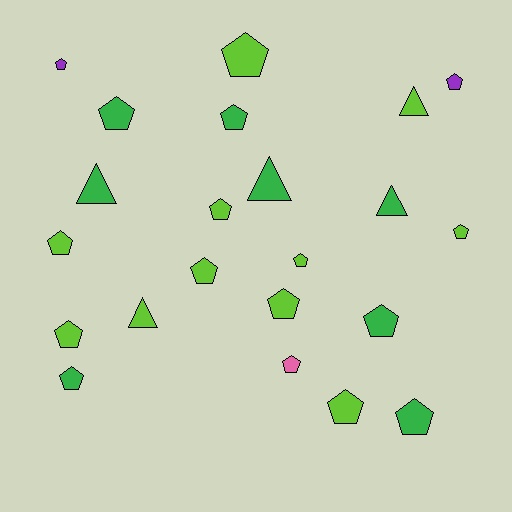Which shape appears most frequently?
Pentagon, with 17 objects.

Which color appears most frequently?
Lime, with 11 objects.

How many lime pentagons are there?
There are 9 lime pentagons.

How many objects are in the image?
There are 22 objects.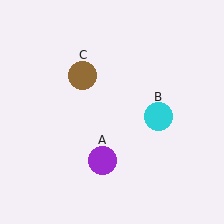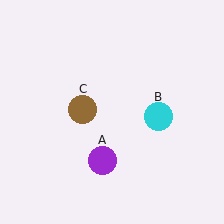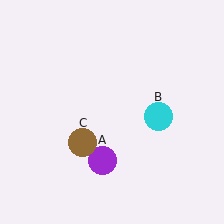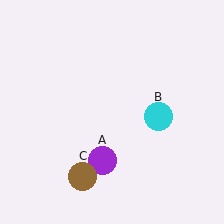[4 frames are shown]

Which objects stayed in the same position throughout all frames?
Purple circle (object A) and cyan circle (object B) remained stationary.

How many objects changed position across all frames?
1 object changed position: brown circle (object C).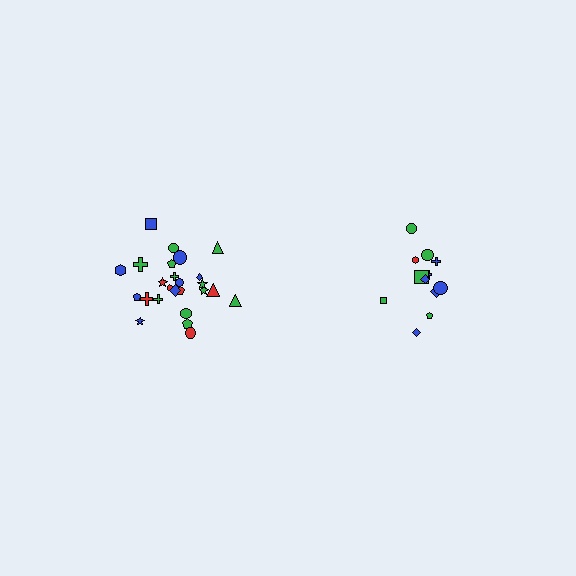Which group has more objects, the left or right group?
The left group.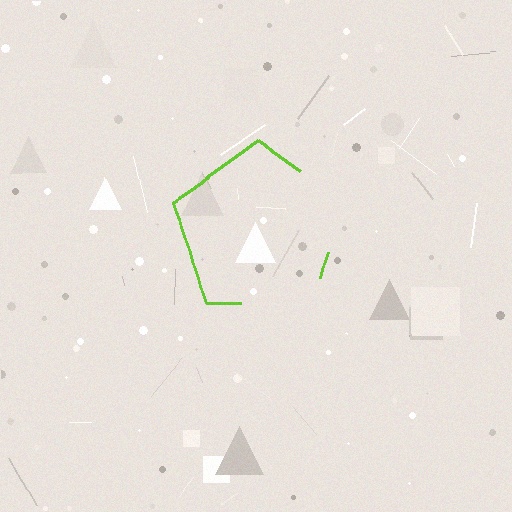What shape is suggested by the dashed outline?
The dashed outline suggests a pentagon.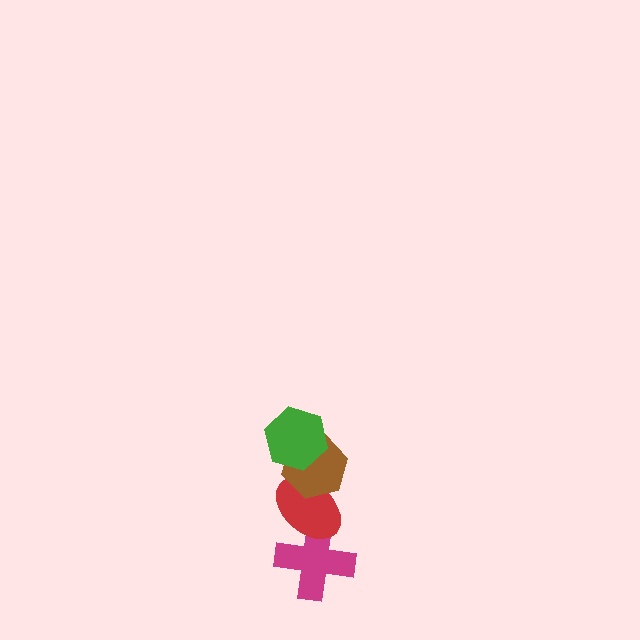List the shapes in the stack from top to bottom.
From top to bottom: the green hexagon, the brown hexagon, the red ellipse, the magenta cross.